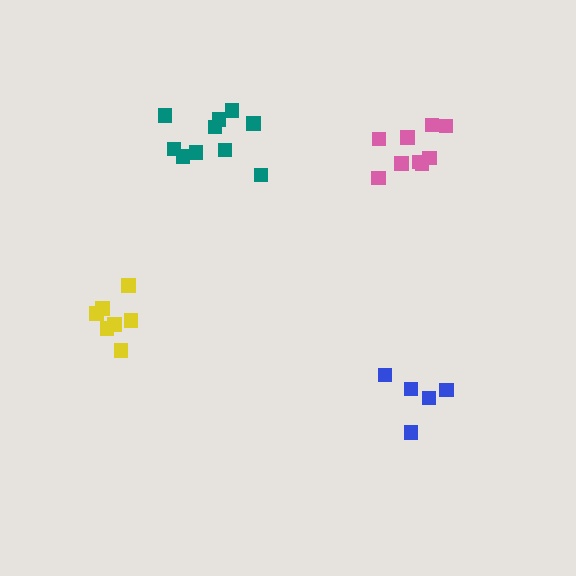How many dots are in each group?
Group 1: 7 dots, Group 2: 9 dots, Group 3: 10 dots, Group 4: 5 dots (31 total).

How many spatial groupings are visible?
There are 4 spatial groupings.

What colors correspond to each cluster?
The clusters are colored: yellow, pink, teal, blue.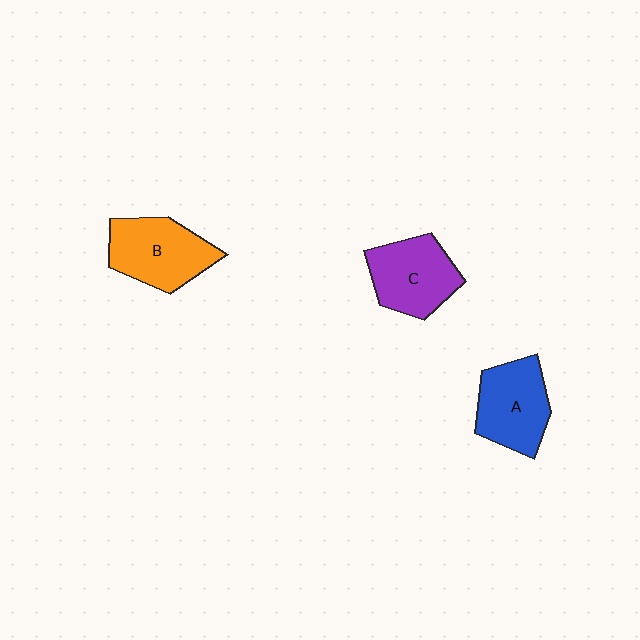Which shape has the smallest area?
Shape A (blue).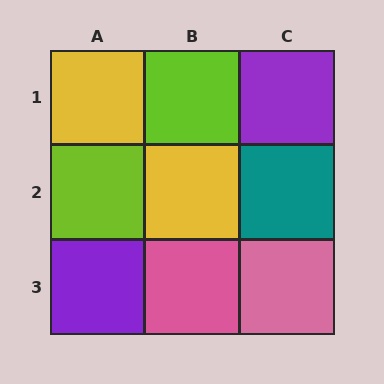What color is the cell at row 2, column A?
Lime.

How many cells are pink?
2 cells are pink.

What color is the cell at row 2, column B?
Yellow.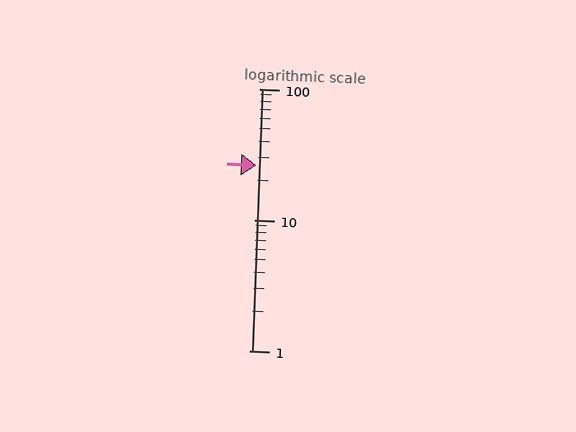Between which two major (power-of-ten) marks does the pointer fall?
The pointer is between 10 and 100.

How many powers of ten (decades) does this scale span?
The scale spans 2 decades, from 1 to 100.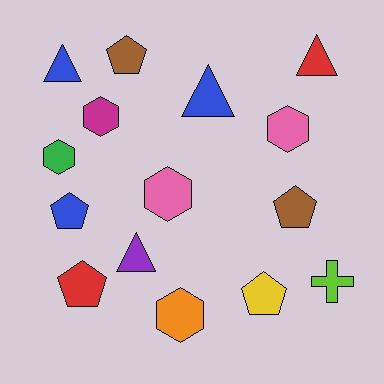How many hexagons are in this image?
There are 5 hexagons.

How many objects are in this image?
There are 15 objects.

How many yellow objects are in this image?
There is 1 yellow object.